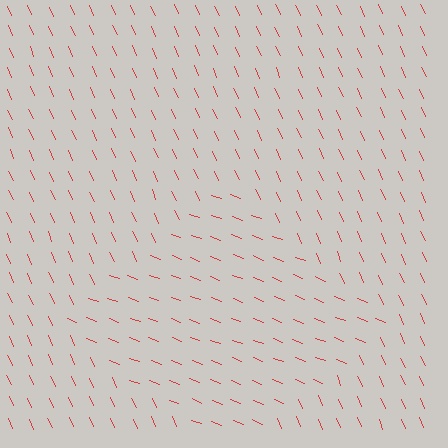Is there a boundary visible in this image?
Yes, there is a texture boundary formed by a change in line orientation.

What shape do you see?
I see a diamond.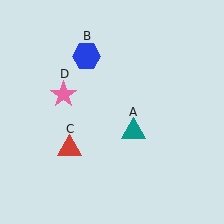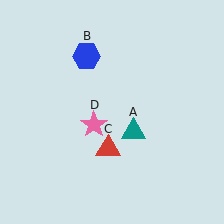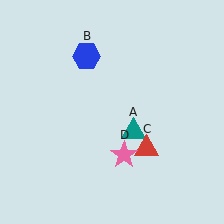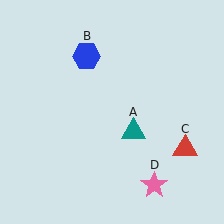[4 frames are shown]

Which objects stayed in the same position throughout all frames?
Teal triangle (object A) and blue hexagon (object B) remained stationary.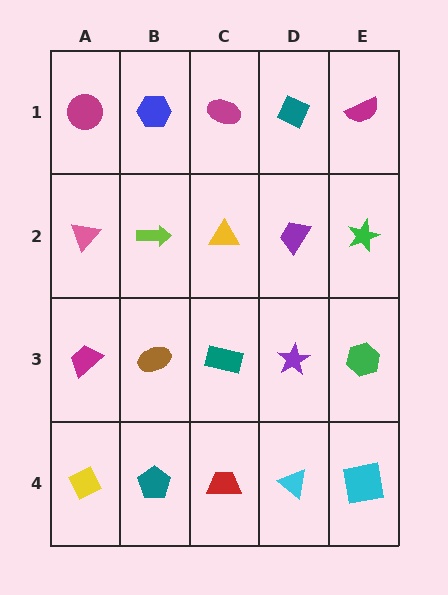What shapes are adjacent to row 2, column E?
A magenta semicircle (row 1, column E), a green hexagon (row 3, column E), a purple trapezoid (row 2, column D).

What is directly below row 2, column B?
A brown ellipse.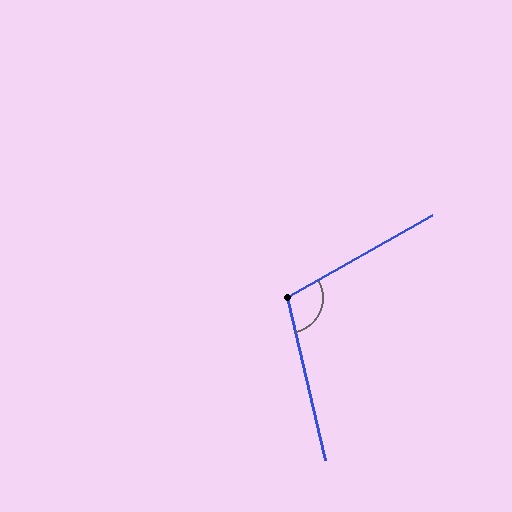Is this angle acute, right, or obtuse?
It is obtuse.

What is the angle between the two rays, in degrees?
Approximately 106 degrees.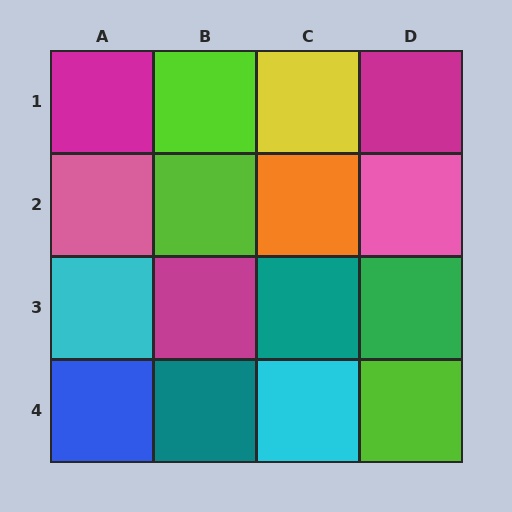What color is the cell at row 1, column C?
Yellow.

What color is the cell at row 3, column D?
Green.